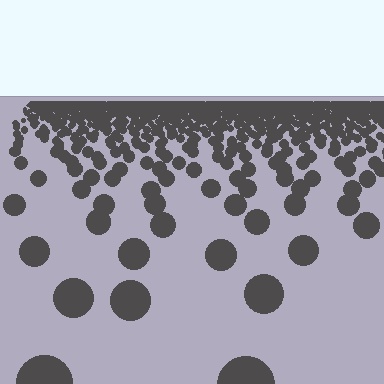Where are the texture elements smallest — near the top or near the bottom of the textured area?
Near the top.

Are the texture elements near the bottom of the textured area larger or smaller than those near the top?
Larger. Near the bottom, elements are closer to the viewer and appear at a bigger on-screen size.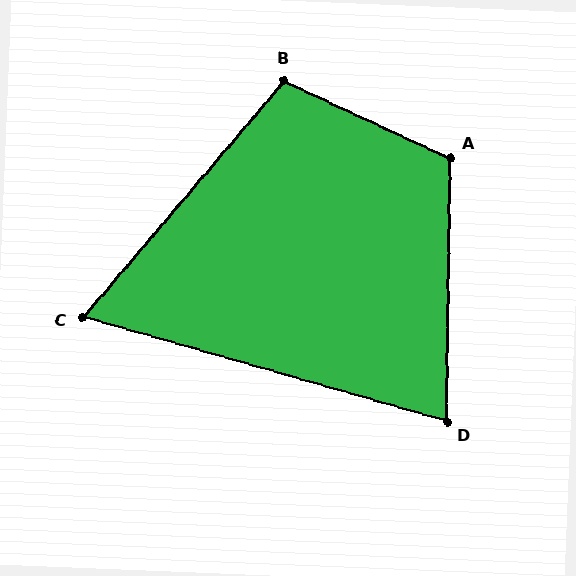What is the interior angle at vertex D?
Approximately 75 degrees (acute).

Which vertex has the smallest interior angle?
C, at approximately 66 degrees.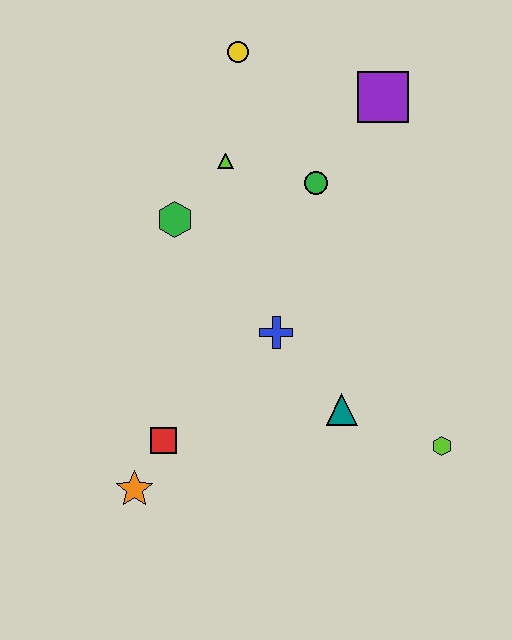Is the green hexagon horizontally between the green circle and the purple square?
No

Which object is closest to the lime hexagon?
The teal triangle is closest to the lime hexagon.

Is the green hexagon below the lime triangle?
Yes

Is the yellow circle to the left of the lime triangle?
No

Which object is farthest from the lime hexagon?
The yellow circle is farthest from the lime hexagon.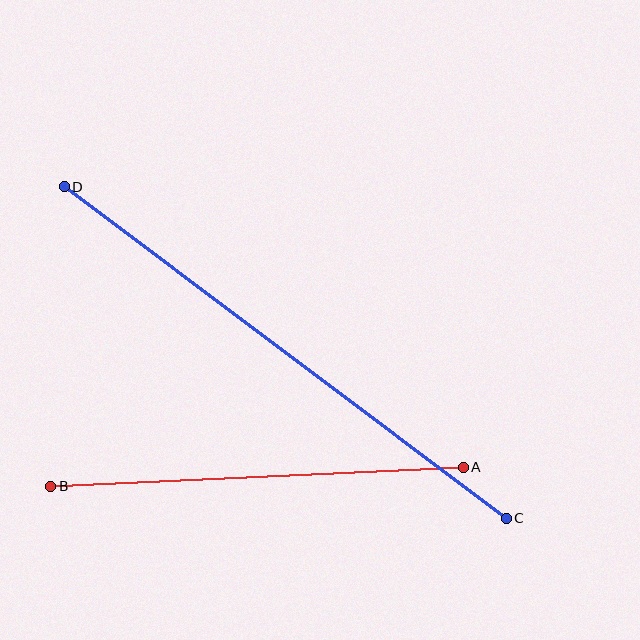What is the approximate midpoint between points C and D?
The midpoint is at approximately (285, 353) pixels.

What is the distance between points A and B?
The distance is approximately 413 pixels.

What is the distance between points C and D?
The distance is approximately 553 pixels.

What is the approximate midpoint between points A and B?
The midpoint is at approximately (257, 477) pixels.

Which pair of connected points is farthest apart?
Points C and D are farthest apart.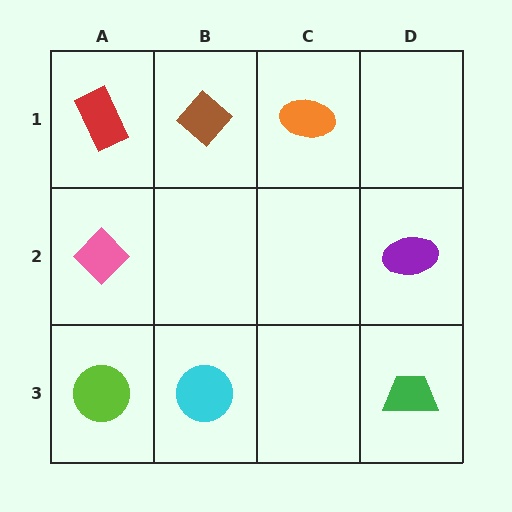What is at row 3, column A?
A lime circle.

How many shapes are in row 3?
3 shapes.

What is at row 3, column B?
A cyan circle.